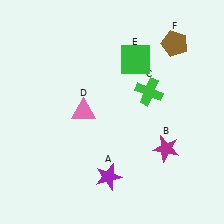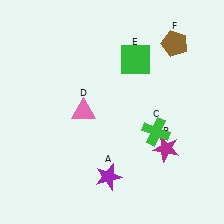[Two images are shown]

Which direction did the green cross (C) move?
The green cross (C) moved down.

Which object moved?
The green cross (C) moved down.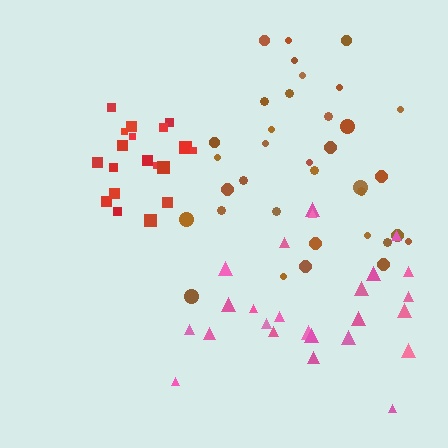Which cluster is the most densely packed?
Red.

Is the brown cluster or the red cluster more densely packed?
Red.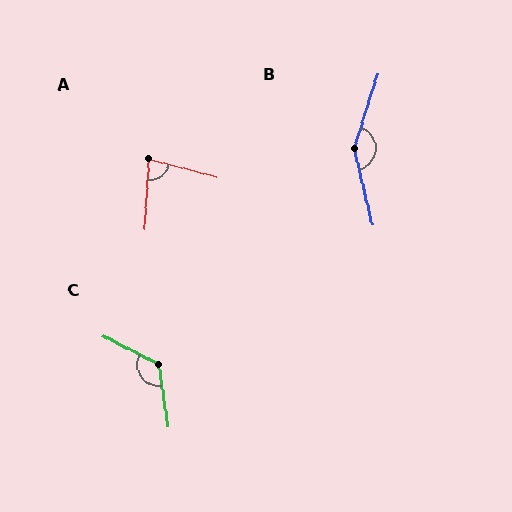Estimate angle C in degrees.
Approximately 126 degrees.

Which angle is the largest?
B, at approximately 149 degrees.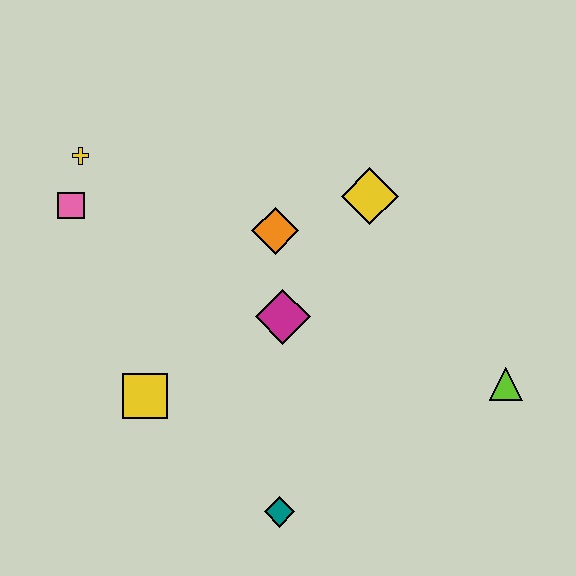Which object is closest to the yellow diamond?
The orange diamond is closest to the yellow diamond.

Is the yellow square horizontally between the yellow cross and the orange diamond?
Yes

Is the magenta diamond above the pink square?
No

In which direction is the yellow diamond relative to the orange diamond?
The yellow diamond is to the right of the orange diamond.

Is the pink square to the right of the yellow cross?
No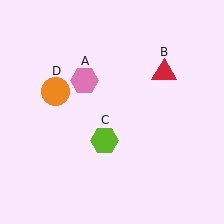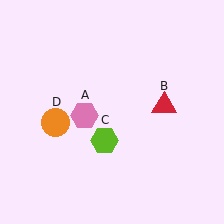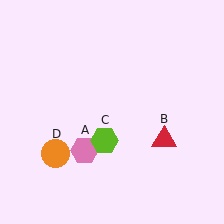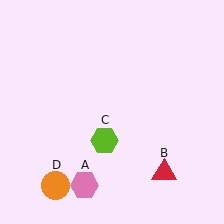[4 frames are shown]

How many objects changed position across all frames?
3 objects changed position: pink hexagon (object A), red triangle (object B), orange circle (object D).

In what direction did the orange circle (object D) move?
The orange circle (object D) moved down.